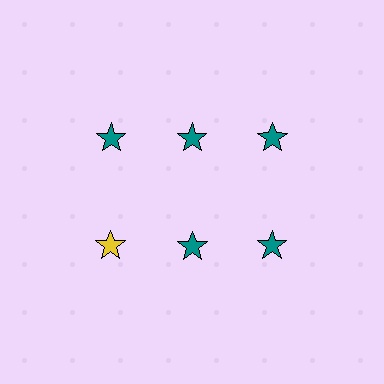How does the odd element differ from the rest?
It has a different color: yellow instead of teal.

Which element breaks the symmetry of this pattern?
The yellow star in the second row, leftmost column breaks the symmetry. All other shapes are teal stars.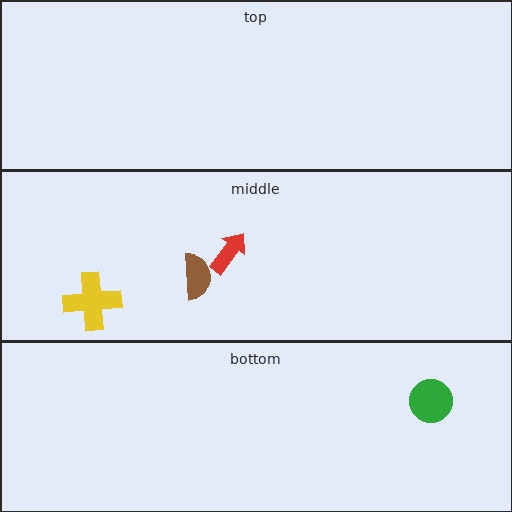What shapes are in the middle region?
The yellow cross, the red arrow, the brown semicircle.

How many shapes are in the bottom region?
1.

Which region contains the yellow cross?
The middle region.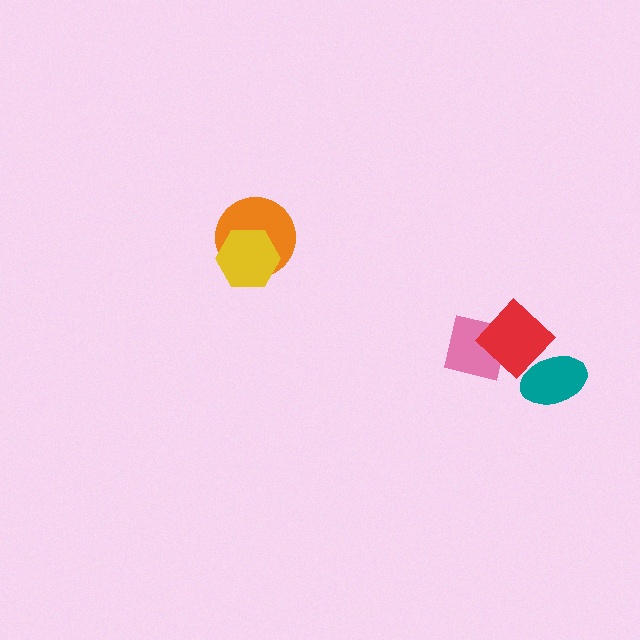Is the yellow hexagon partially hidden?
No, no other shape covers it.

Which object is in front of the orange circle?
The yellow hexagon is in front of the orange circle.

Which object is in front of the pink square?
The red diamond is in front of the pink square.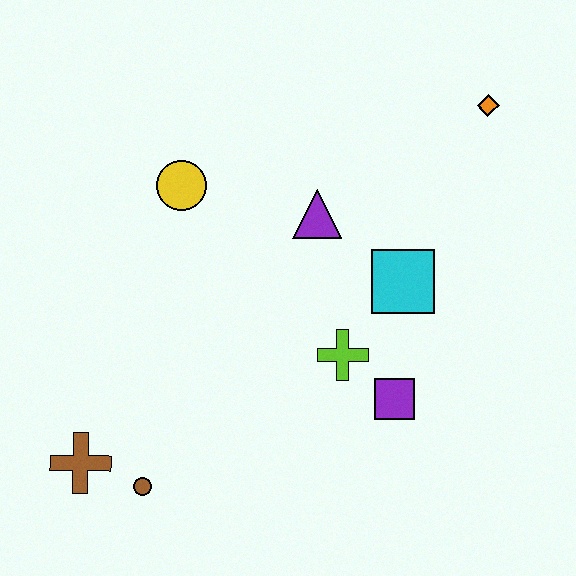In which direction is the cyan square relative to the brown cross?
The cyan square is to the right of the brown cross.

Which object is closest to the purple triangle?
The cyan square is closest to the purple triangle.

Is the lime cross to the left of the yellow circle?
No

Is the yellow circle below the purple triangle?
No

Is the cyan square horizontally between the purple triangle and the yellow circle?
No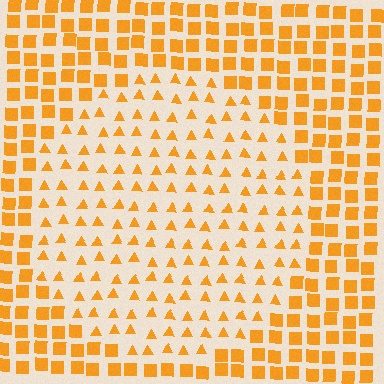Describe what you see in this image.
The image is filled with small orange elements arranged in a uniform grid. A circle-shaped region contains triangles, while the surrounding area contains squares. The boundary is defined purely by the change in element shape.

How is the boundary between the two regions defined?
The boundary is defined by a change in element shape: triangles inside vs. squares outside. All elements share the same color and spacing.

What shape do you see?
I see a circle.